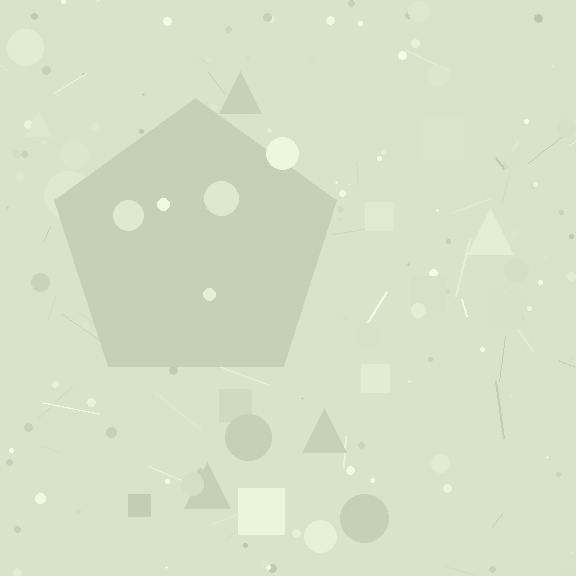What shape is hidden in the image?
A pentagon is hidden in the image.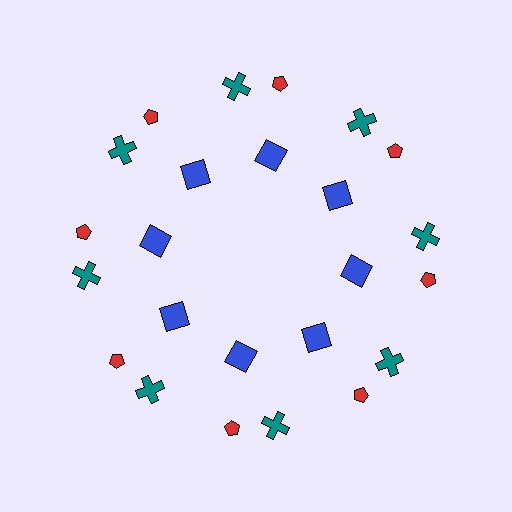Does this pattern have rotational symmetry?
Yes, this pattern has 8-fold rotational symmetry. It looks the same after rotating 45 degrees around the center.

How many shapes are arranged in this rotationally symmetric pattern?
There are 24 shapes, arranged in 8 groups of 3.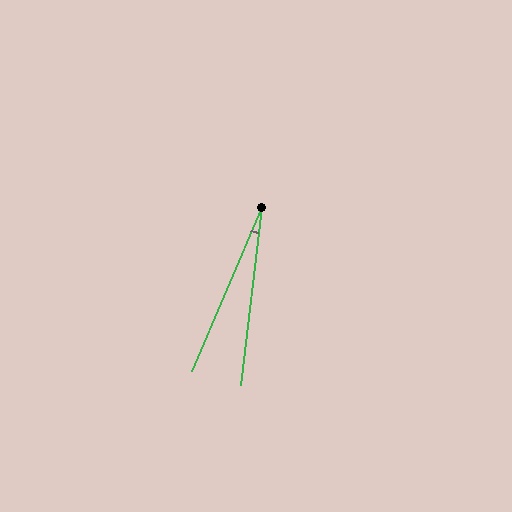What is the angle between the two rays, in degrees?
Approximately 17 degrees.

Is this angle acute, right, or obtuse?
It is acute.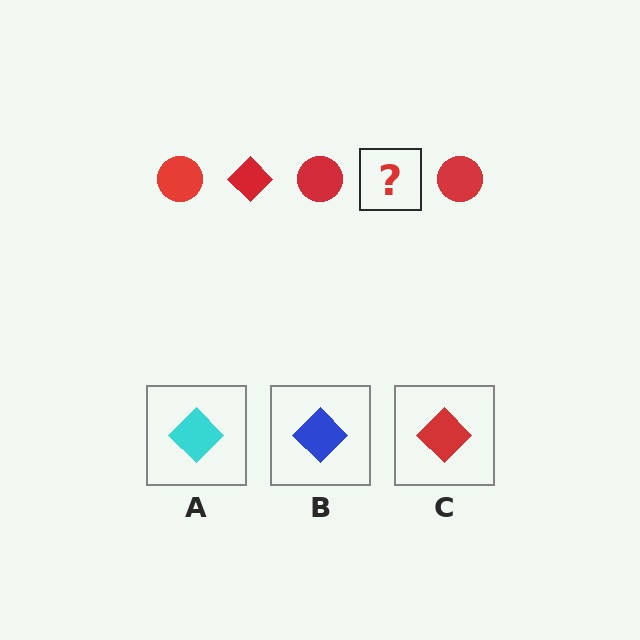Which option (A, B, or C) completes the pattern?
C.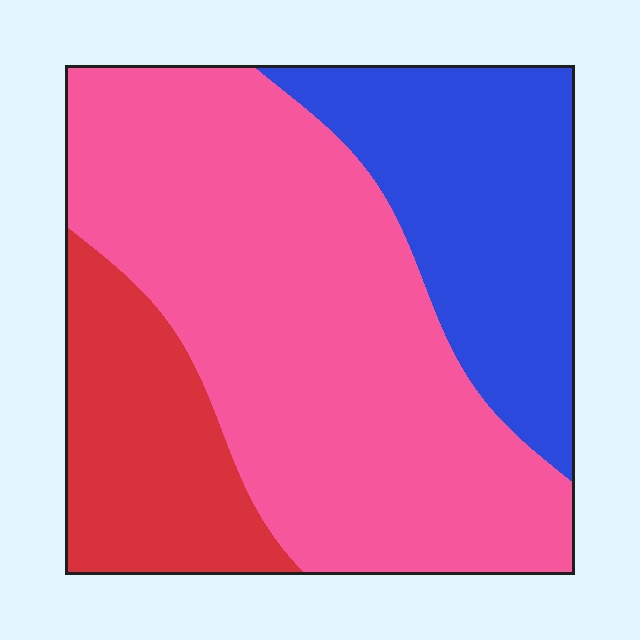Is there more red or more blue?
Blue.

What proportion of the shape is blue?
Blue takes up about one quarter (1/4) of the shape.